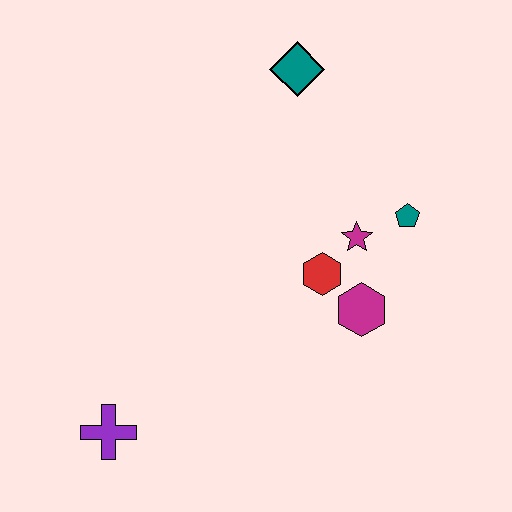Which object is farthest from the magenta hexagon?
The purple cross is farthest from the magenta hexagon.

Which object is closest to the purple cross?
The red hexagon is closest to the purple cross.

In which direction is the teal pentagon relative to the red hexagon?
The teal pentagon is to the right of the red hexagon.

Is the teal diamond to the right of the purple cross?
Yes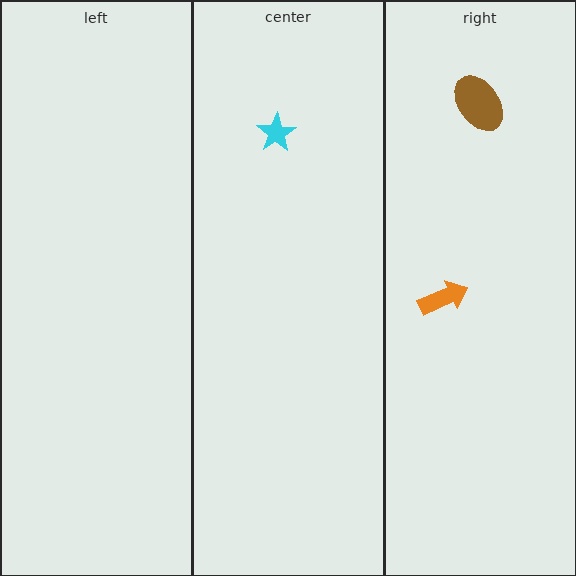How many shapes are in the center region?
1.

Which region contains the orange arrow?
The right region.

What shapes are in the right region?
The brown ellipse, the orange arrow.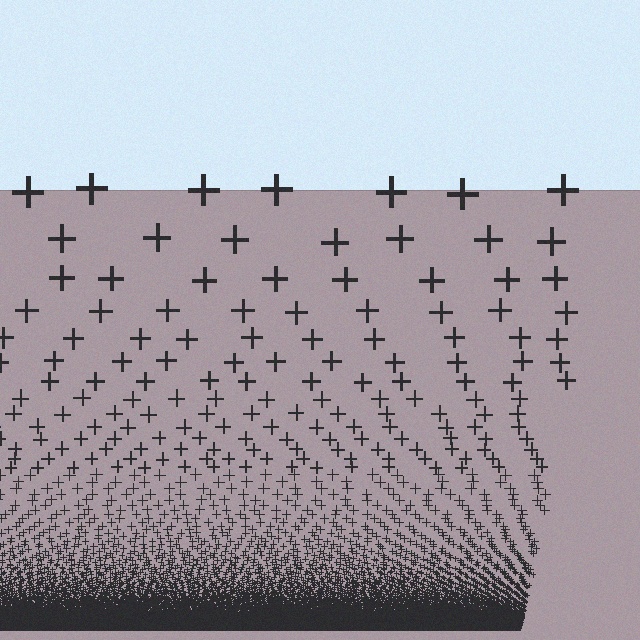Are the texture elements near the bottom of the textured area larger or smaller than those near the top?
Smaller. The gradient is inverted — elements near the bottom are smaller and denser.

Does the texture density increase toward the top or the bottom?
Density increases toward the bottom.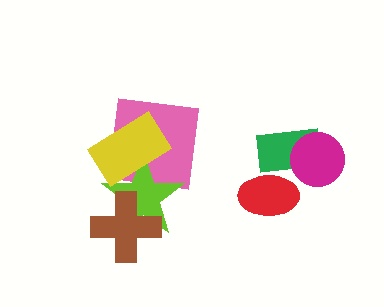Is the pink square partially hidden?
Yes, it is partially covered by another shape.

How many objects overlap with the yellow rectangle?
2 objects overlap with the yellow rectangle.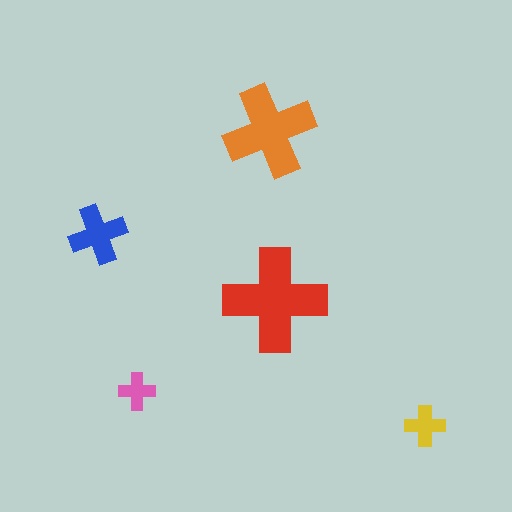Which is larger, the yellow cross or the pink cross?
The yellow one.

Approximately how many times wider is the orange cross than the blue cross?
About 1.5 times wider.